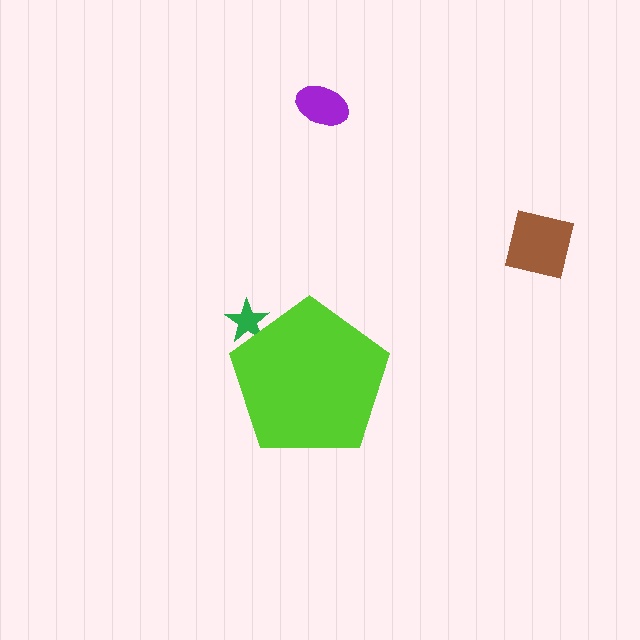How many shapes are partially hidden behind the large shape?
1 shape is partially hidden.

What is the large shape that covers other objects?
A lime pentagon.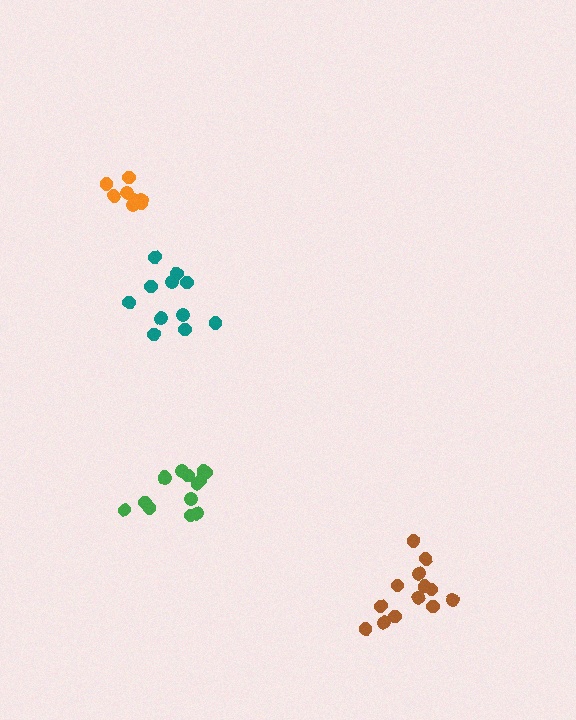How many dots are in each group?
Group 1: 11 dots, Group 2: 14 dots, Group 3: 9 dots, Group 4: 13 dots (47 total).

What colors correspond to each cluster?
The clusters are colored: teal, green, orange, brown.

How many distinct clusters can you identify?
There are 4 distinct clusters.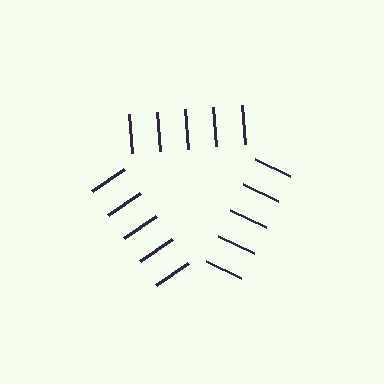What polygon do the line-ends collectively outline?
An illusory triangle — the line segments terminate on its edges but no continuous stroke is drawn.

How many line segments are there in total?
15 — 5 along each of the 3 edges.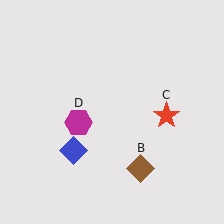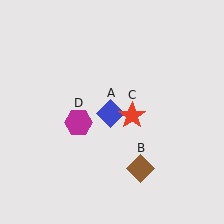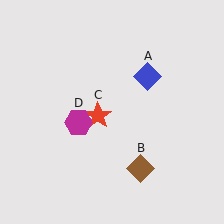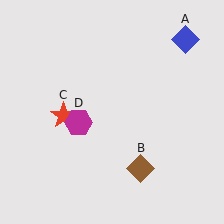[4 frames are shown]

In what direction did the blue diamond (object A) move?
The blue diamond (object A) moved up and to the right.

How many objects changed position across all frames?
2 objects changed position: blue diamond (object A), red star (object C).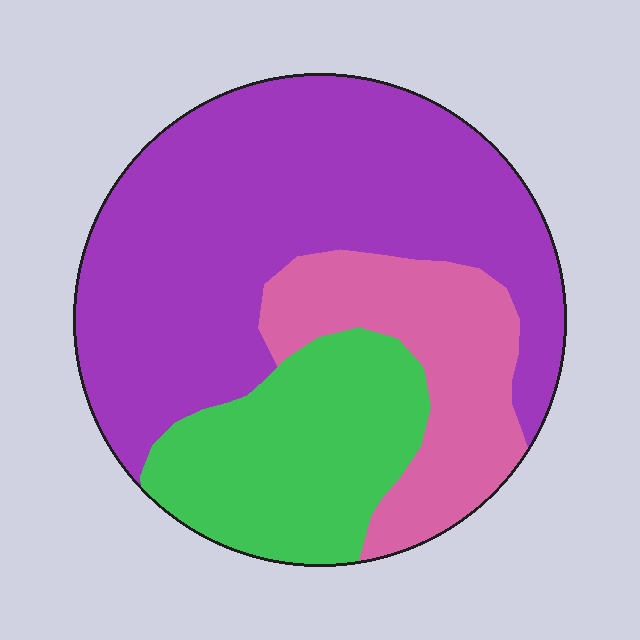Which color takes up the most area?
Purple, at roughly 55%.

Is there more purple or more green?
Purple.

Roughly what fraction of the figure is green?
Green covers 24% of the figure.